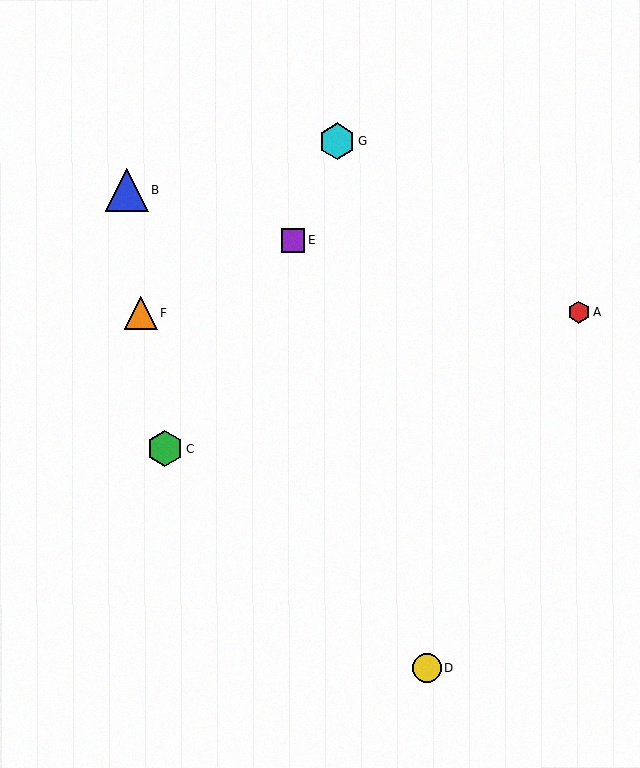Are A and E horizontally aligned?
No, A is at y≈313 and E is at y≈240.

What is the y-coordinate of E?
Object E is at y≈240.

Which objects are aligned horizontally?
Objects A, F are aligned horizontally.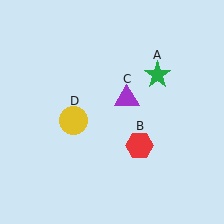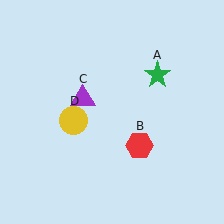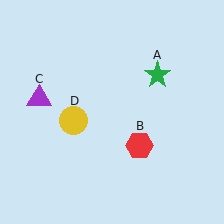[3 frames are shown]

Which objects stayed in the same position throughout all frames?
Green star (object A) and red hexagon (object B) and yellow circle (object D) remained stationary.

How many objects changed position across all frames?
1 object changed position: purple triangle (object C).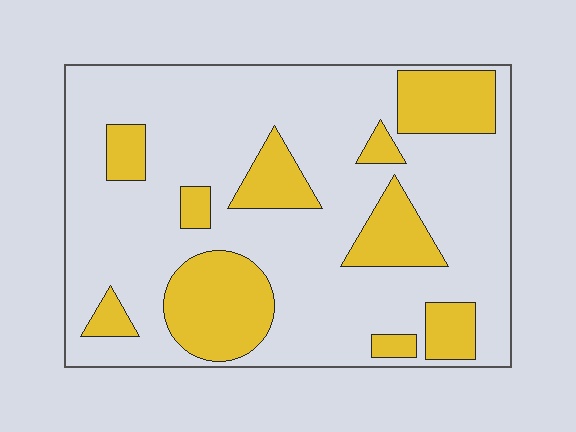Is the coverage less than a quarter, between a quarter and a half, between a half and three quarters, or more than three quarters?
Between a quarter and a half.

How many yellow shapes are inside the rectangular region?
10.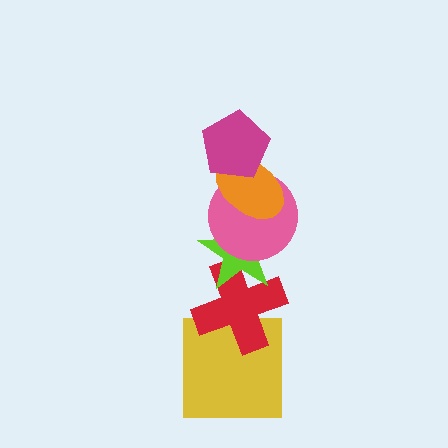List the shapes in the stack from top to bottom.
From top to bottom: the magenta pentagon, the orange ellipse, the pink circle, the lime star, the red cross, the yellow square.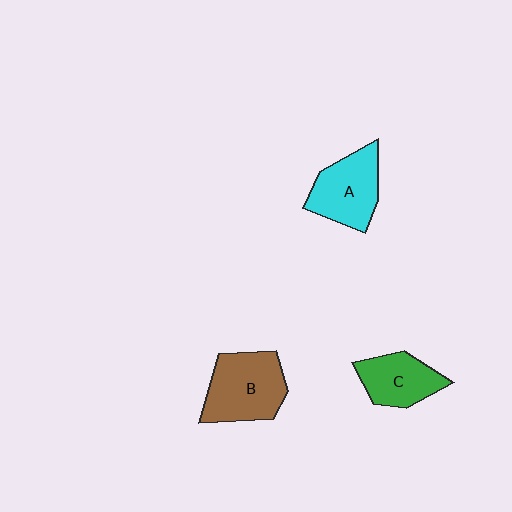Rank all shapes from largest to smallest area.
From largest to smallest: B (brown), A (cyan), C (green).